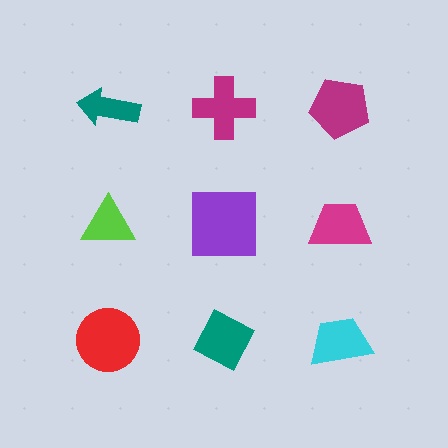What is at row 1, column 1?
A teal arrow.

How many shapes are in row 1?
3 shapes.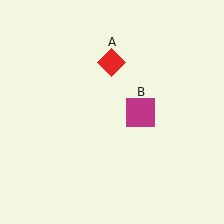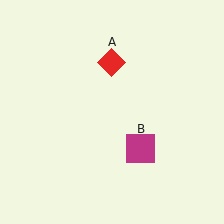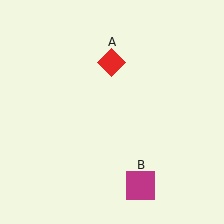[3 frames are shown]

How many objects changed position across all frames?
1 object changed position: magenta square (object B).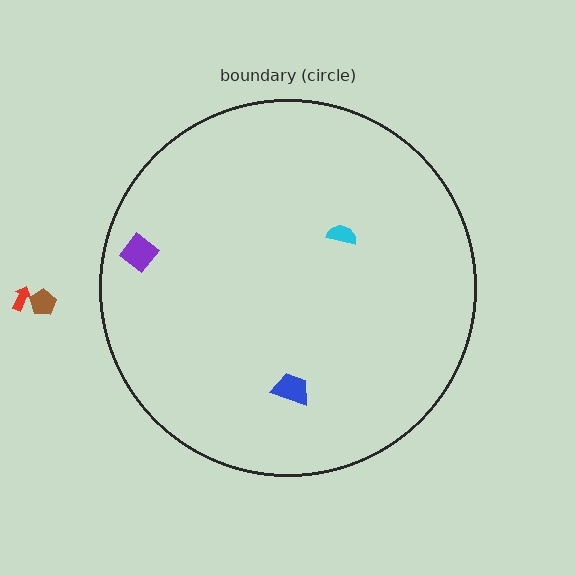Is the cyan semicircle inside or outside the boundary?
Inside.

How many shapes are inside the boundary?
3 inside, 2 outside.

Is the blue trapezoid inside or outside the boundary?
Inside.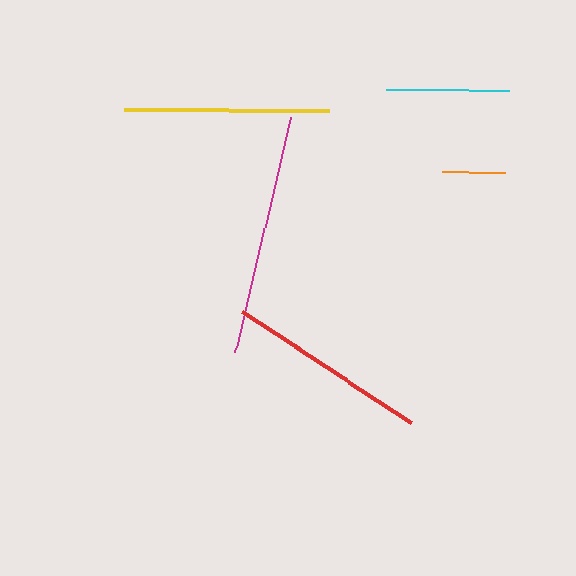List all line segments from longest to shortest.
From longest to shortest: magenta, yellow, red, cyan, orange.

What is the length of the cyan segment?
The cyan segment is approximately 123 pixels long.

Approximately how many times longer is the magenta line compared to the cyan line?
The magenta line is approximately 2.0 times the length of the cyan line.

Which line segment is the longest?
The magenta line is the longest at approximately 241 pixels.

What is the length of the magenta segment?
The magenta segment is approximately 241 pixels long.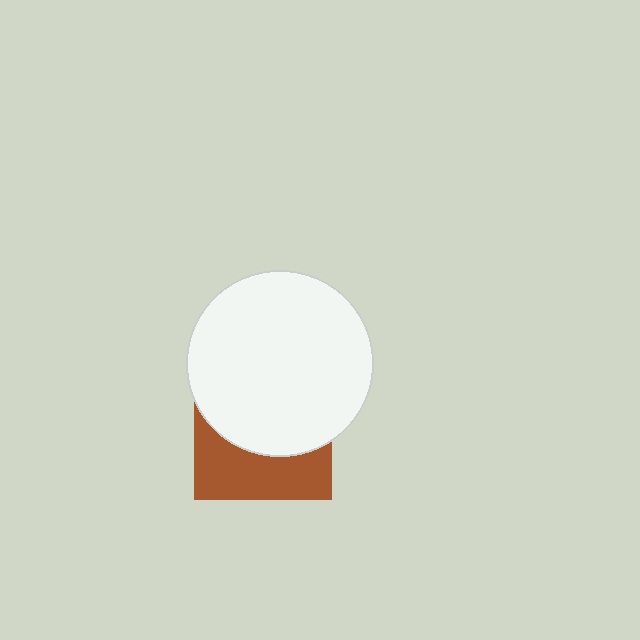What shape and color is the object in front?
The object in front is a white circle.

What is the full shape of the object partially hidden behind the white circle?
The partially hidden object is a brown square.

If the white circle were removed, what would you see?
You would see the complete brown square.